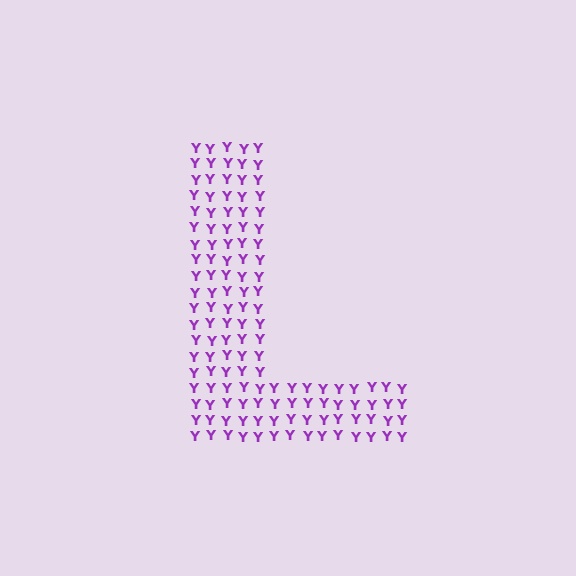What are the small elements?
The small elements are letter Y's.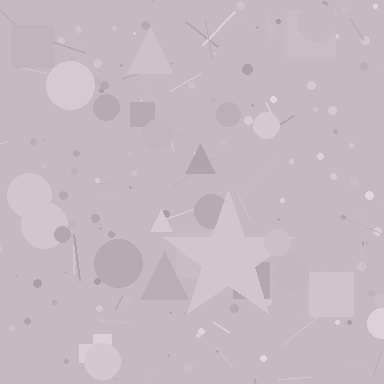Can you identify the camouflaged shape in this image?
The camouflaged shape is a star.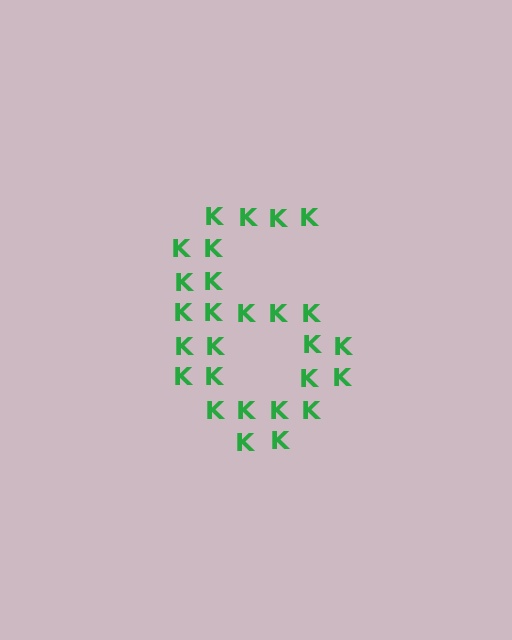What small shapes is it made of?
It is made of small letter K's.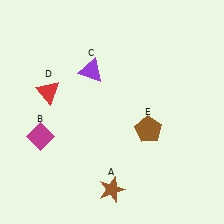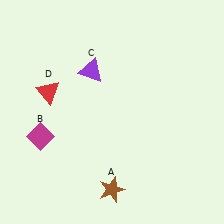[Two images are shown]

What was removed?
The brown pentagon (E) was removed in Image 2.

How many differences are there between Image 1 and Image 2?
There is 1 difference between the two images.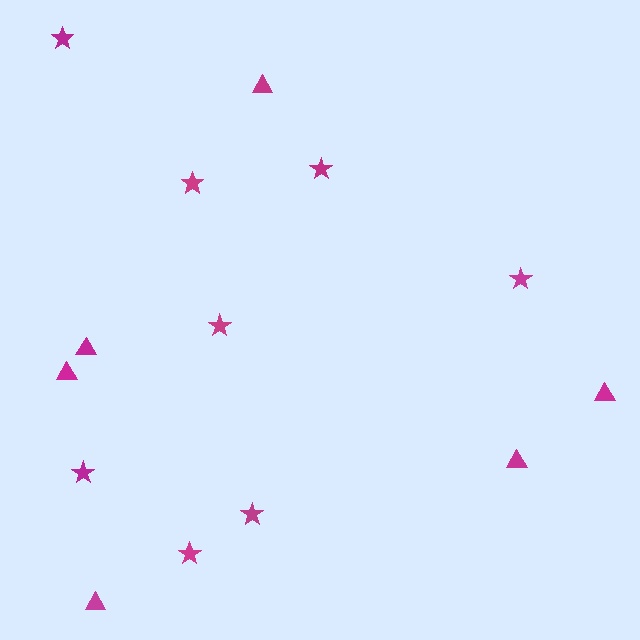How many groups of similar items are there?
There are 2 groups: one group of triangles (6) and one group of stars (8).